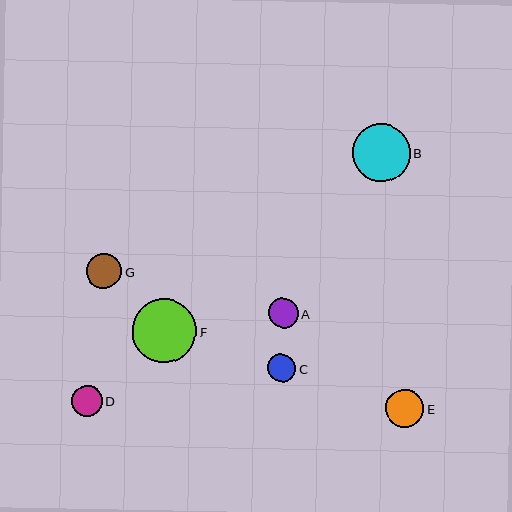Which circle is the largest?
Circle F is the largest with a size of approximately 64 pixels.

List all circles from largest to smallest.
From largest to smallest: F, B, E, G, D, A, C.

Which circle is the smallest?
Circle C is the smallest with a size of approximately 28 pixels.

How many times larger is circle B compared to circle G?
Circle B is approximately 1.7 times the size of circle G.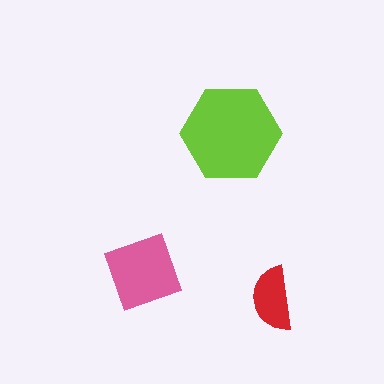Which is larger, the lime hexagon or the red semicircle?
The lime hexagon.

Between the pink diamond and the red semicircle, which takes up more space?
The pink diamond.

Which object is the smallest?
The red semicircle.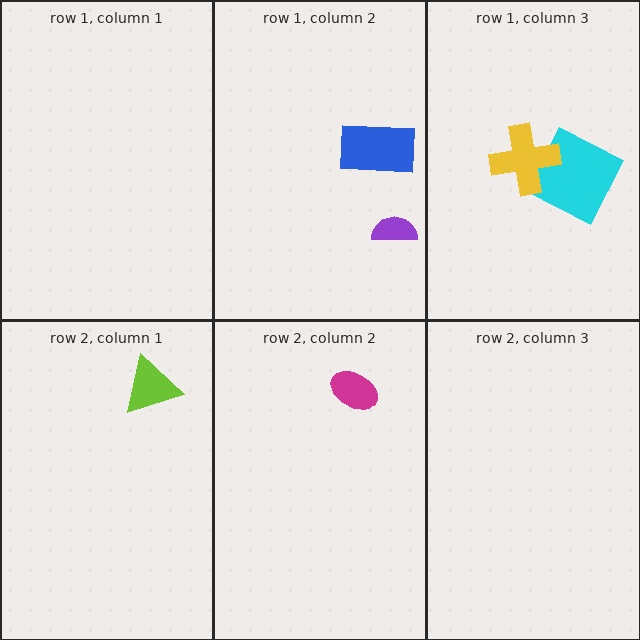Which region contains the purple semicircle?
The row 1, column 2 region.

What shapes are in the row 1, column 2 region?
The purple semicircle, the blue rectangle.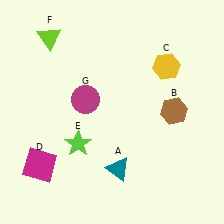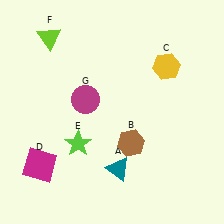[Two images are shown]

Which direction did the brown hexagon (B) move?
The brown hexagon (B) moved left.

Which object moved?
The brown hexagon (B) moved left.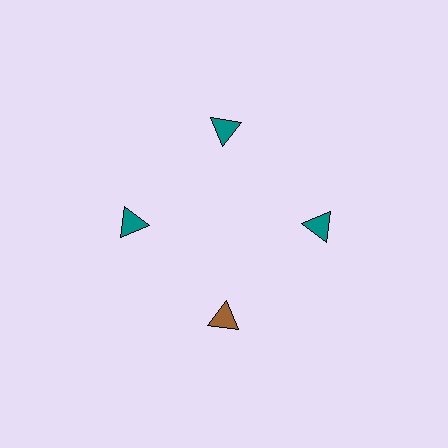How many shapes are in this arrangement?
There are 4 shapes arranged in a ring pattern.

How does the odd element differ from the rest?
It has a different color: brown instead of teal.